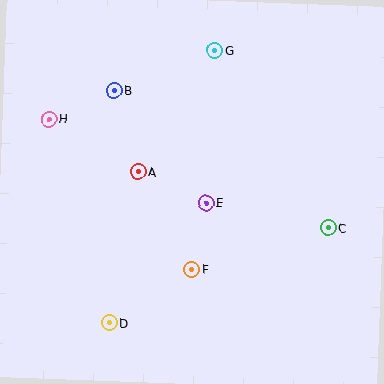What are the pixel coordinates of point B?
Point B is at (114, 90).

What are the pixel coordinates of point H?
Point H is at (49, 119).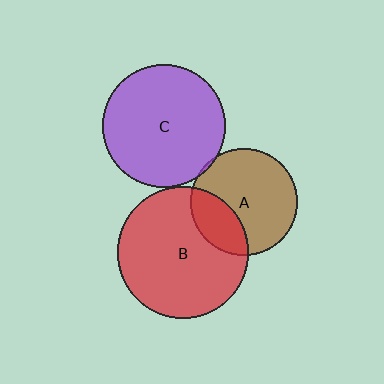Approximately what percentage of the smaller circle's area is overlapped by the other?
Approximately 5%.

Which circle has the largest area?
Circle B (red).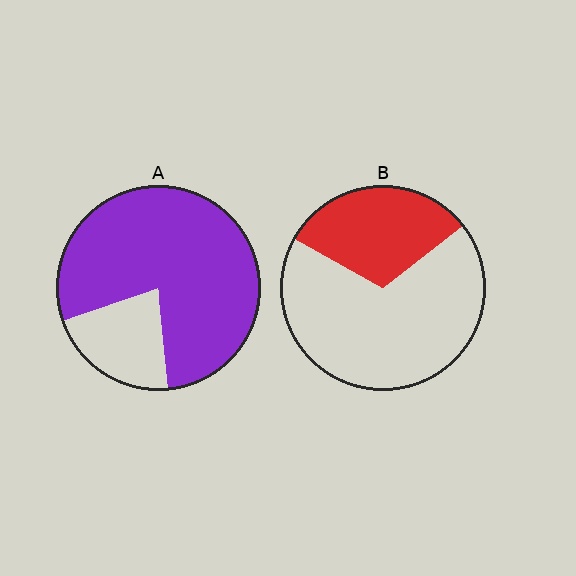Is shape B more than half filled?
No.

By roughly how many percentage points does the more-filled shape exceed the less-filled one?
By roughly 45 percentage points (A over B).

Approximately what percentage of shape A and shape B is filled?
A is approximately 80% and B is approximately 30%.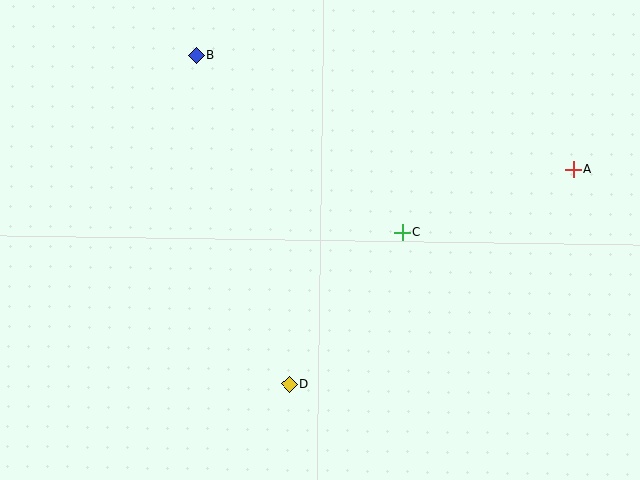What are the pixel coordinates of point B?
Point B is at (196, 55).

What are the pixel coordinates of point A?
Point A is at (573, 169).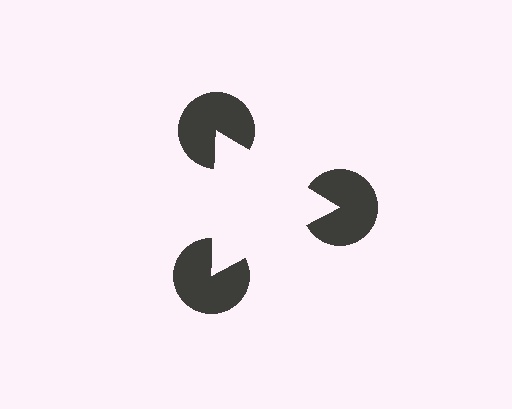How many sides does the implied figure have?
3 sides.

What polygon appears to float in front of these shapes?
An illusory triangle — its edges are inferred from the aligned wedge cuts in the pac-man discs, not physically drawn.